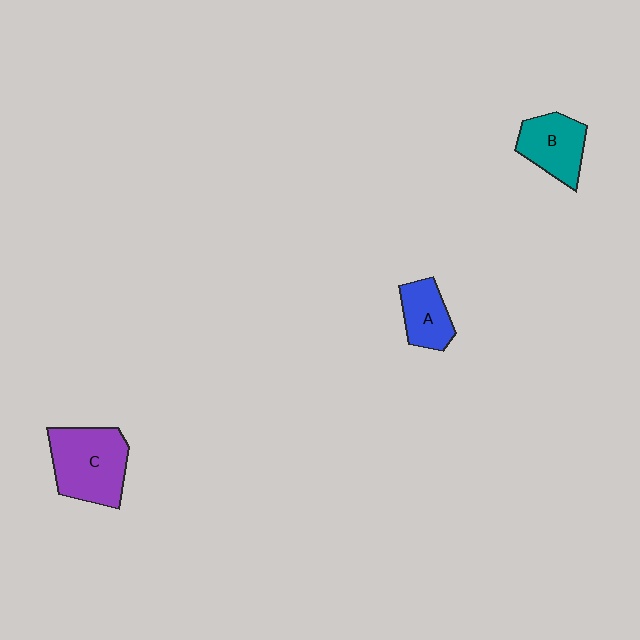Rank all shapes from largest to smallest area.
From largest to smallest: C (purple), B (teal), A (blue).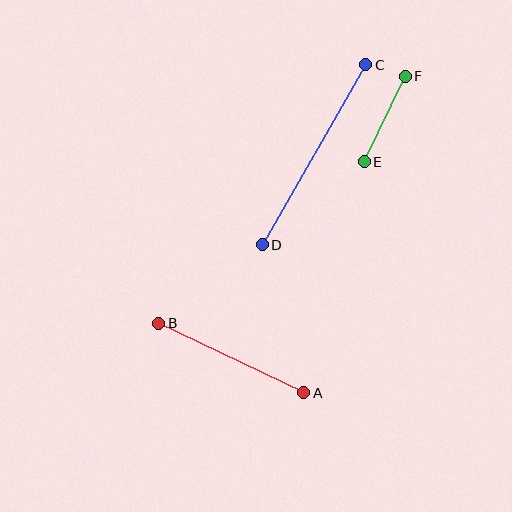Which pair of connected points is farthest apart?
Points C and D are farthest apart.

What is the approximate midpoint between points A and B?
The midpoint is at approximately (231, 358) pixels.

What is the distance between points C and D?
The distance is approximately 208 pixels.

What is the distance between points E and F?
The distance is approximately 95 pixels.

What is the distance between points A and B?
The distance is approximately 161 pixels.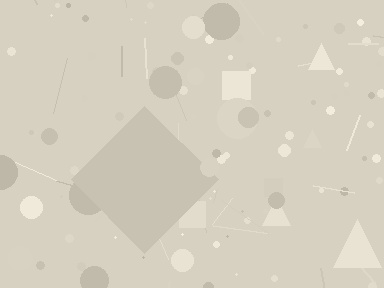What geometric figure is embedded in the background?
A diamond is embedded in the background.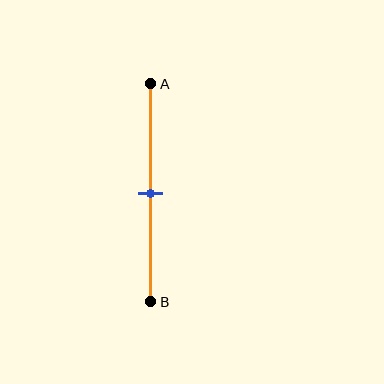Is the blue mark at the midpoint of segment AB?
Yes, the mark is approximately at the midpoint.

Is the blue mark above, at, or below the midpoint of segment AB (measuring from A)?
The blue mark is approximately at the midpoint of segment AB.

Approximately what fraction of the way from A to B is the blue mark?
The blue mark is approximately 50% of the way from A to B.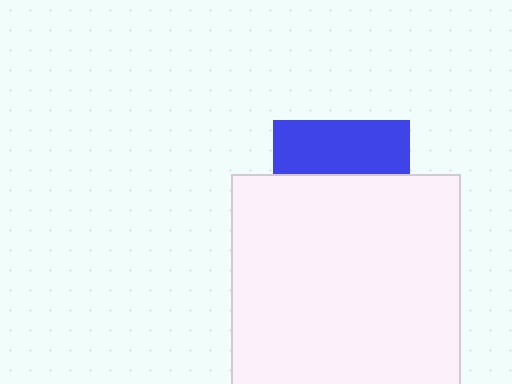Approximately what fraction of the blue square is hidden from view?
Roughly 60% of the blue square is hidden behind the white square.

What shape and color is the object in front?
The object in front is a white square.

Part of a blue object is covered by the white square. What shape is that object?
It is a square.